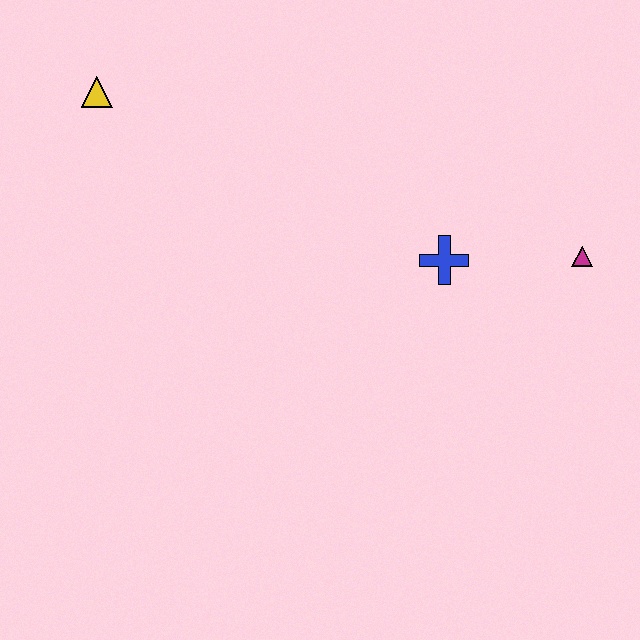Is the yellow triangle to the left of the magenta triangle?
Yes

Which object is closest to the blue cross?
The magenta triangle is closest to the blue cross.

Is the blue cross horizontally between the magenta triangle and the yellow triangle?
Yes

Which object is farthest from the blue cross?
The yellow triangle is farthest from the blue cross.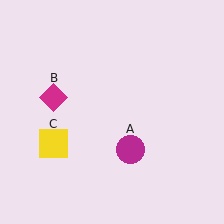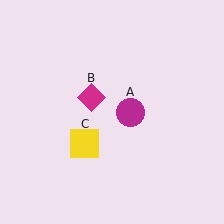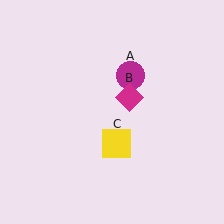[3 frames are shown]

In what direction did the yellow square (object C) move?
The yellow square (object C) moved right.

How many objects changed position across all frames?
3 objects changed position: magenta circle (object A), magenta diamond (object B), yellow square (object C).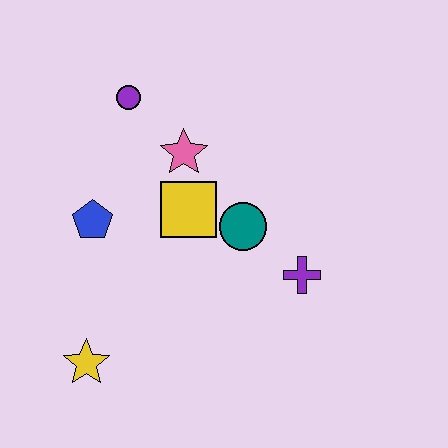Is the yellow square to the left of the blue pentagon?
No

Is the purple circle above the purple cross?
Yes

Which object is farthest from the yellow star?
The purple circle is farthest from the yellow star.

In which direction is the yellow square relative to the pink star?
The yellow square is below the pink star.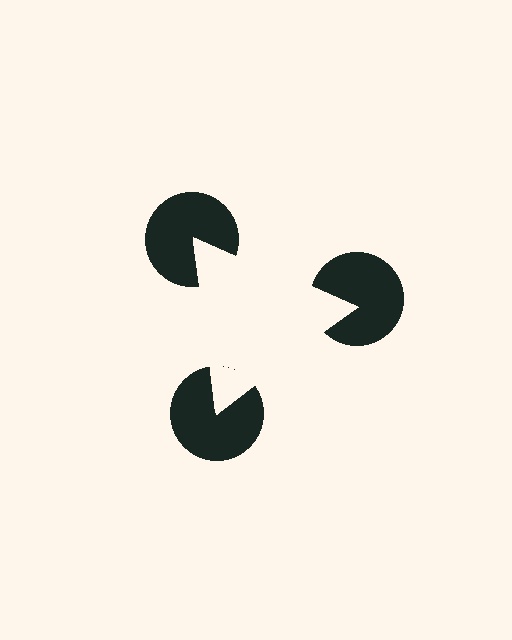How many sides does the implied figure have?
3 sides.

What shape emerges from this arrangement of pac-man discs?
An illusory triangle — its edges are inferred from the aligned wedge cuts in the pac-man discs, not physically drawn.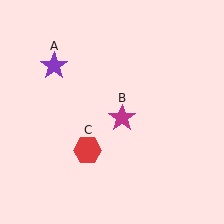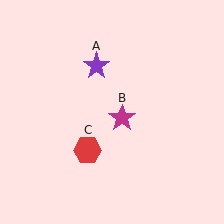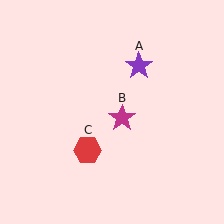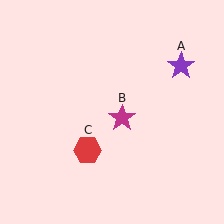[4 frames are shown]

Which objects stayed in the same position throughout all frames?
Magenta star (object B) and red hexagon (object C) remained stationary.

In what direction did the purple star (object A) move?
The purple star (object A) moved right.